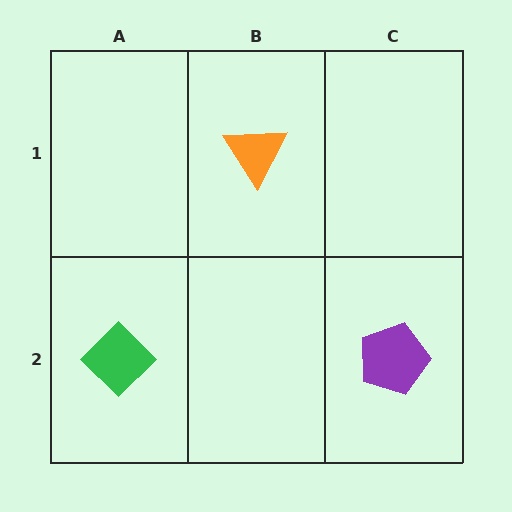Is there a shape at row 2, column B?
No, that cell is empty.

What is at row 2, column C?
A purple pentagon.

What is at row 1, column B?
An orange triangle.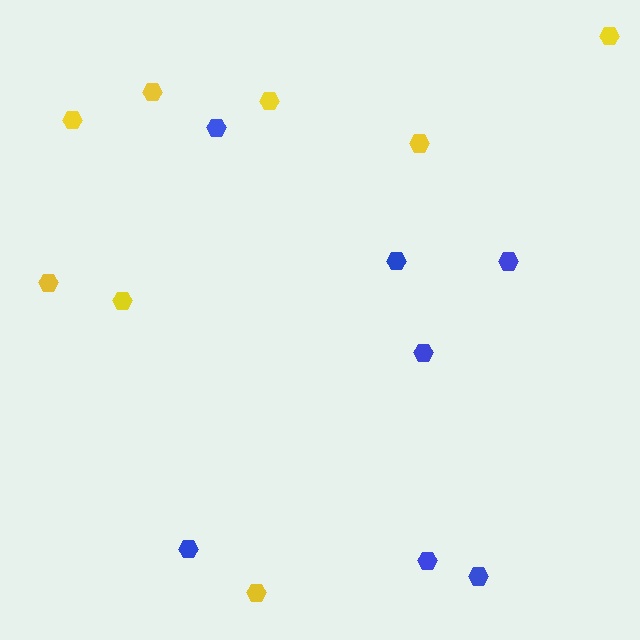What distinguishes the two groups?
There are 2 groups: one group of blue hexagons (7) and one group of yellow hexagons (8).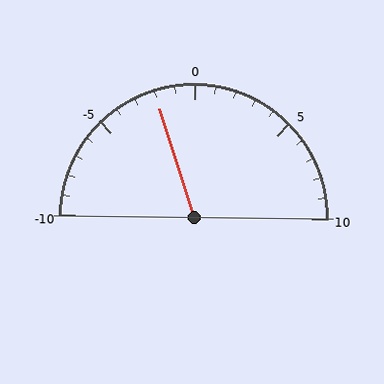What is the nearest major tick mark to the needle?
The nearest major tick mark is 0.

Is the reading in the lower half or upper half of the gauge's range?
The reading is in the lower half of the range (-10 to 10).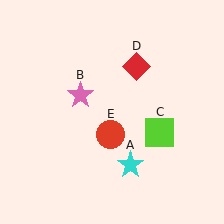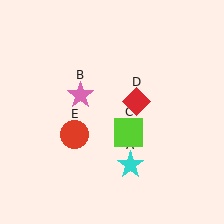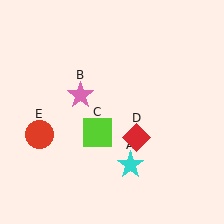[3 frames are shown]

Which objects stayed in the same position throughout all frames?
Cyan star (object A) and pink star (object B) remained stationary.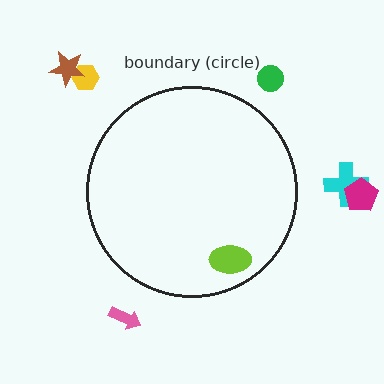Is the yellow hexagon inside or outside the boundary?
Outside.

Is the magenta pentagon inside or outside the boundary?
Outside.